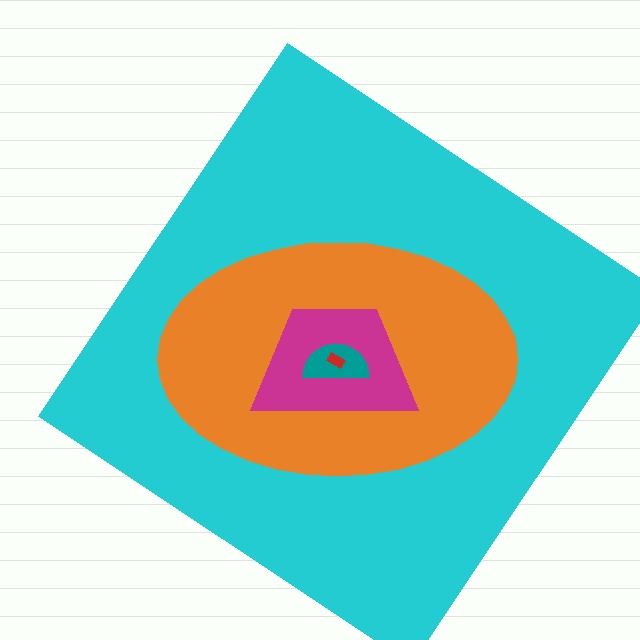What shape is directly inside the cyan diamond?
The orange ellipse.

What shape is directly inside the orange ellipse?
The magenta trapezoid.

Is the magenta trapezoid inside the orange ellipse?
Yes.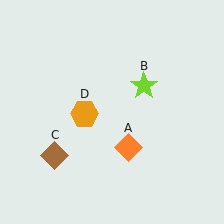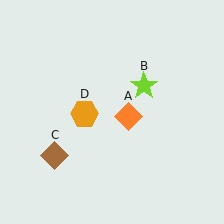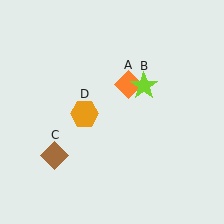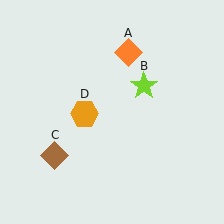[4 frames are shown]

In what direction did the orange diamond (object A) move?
The orange diamond (object A) moved up.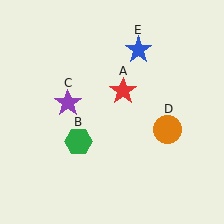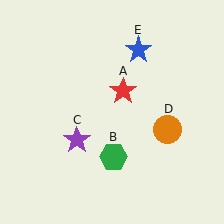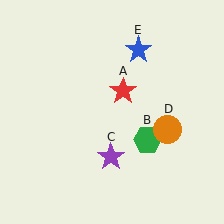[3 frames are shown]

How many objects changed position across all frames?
2 objects changed position: green hexagon (object B), purple star (object C).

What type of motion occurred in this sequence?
The green hexagon (object B), purple star (object C) rotated counterclockwise around the center of the scene.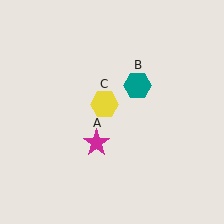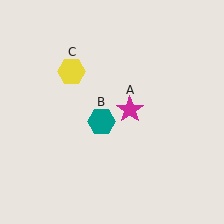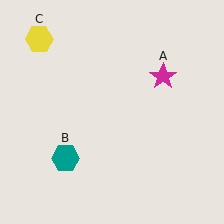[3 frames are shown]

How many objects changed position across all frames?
3 objects changed position: magenta star (object A), teal hexagon (object B), yellow hexagon (object C).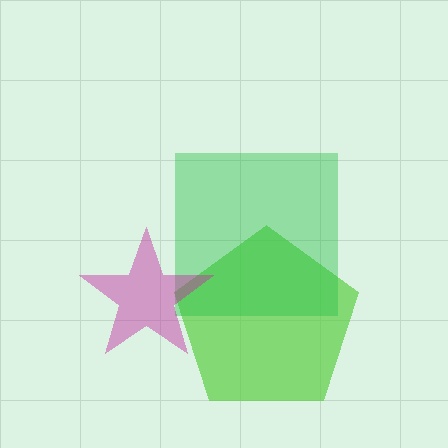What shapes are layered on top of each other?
The layered shapes are: a lime pentagon, a green square, a magenta star.